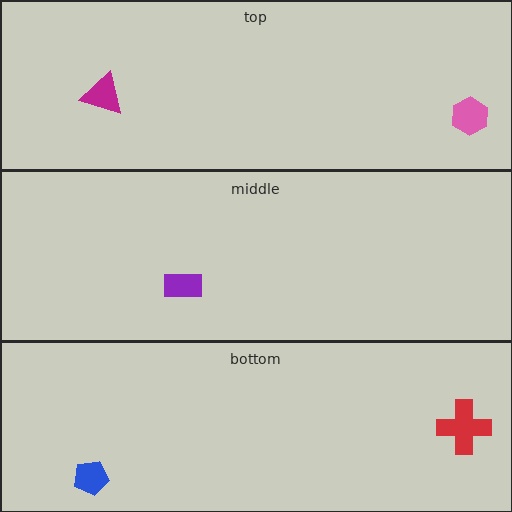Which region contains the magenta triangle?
The top region.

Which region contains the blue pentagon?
The bottom region.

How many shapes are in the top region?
2.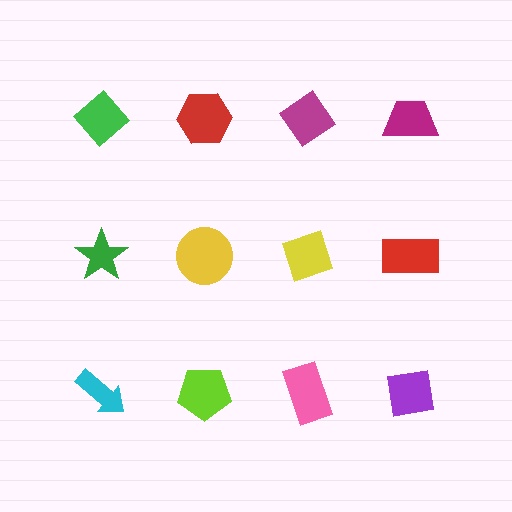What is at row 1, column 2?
A red hexagon.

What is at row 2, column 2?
A yellow circle.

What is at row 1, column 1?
A green diamond.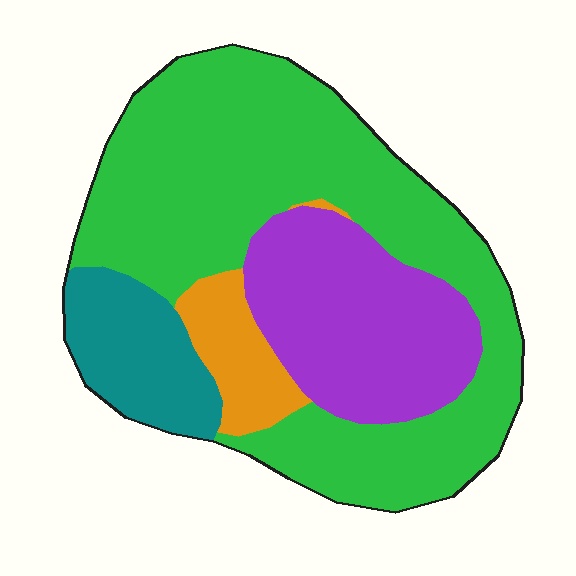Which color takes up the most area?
Green, at roughly 55%.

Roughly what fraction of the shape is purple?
Purple takes up about one quarter (1/4) of the shape.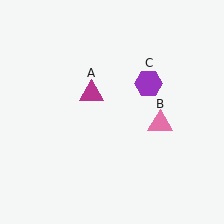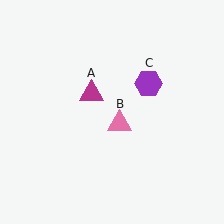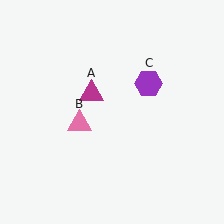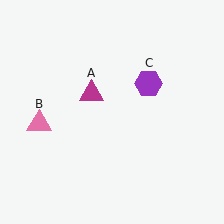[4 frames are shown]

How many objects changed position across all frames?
1 object changed position: pink triangle (object B).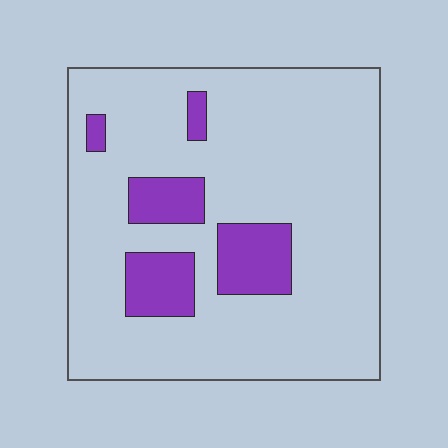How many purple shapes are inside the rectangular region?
5.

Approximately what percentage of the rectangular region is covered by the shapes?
Approximately 15%.